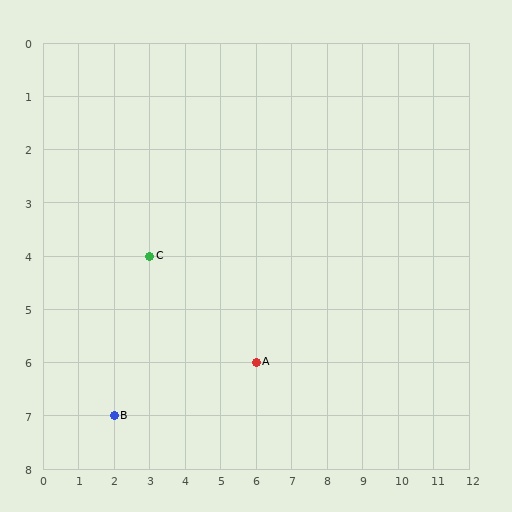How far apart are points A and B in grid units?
Points A and B are 4 columns and 1 row apart (about 4.1 grid units diagonally).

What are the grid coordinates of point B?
Point B is at grid coordinates (2, 7).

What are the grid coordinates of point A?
Point A is at grid coordinates (6, 6).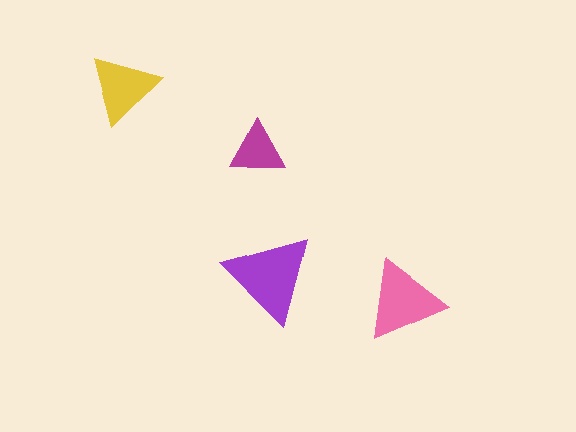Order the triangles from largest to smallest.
the purple one, the pink one, the yellow one, the magenta one.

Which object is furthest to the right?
The pink triangle is rightmost.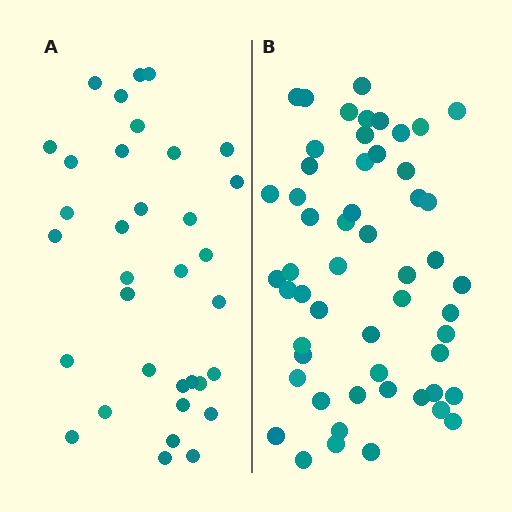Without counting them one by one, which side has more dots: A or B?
Region B (the right region) has more dots.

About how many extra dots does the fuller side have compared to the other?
Region B has approximately 20 more dots than region A.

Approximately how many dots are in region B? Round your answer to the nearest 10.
About 50 dots. (The exact count is 54, which rounds to 50.)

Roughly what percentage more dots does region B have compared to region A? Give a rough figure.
About 60% more.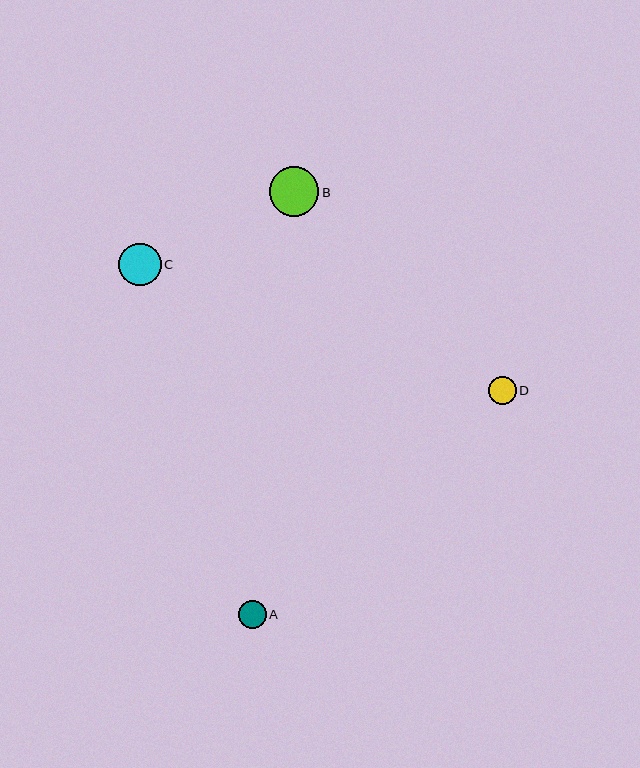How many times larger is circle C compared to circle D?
Circle C is approximately 1.5 times the size of circle D.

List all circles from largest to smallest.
From largest to smallest: B, C, D, A.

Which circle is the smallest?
Circle A is the smallest with a size of approximately 28 pixels.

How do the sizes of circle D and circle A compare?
Circle D and circle A are approximately the same size.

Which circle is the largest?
Circle B is the largest with a size of approximately 50 pixels.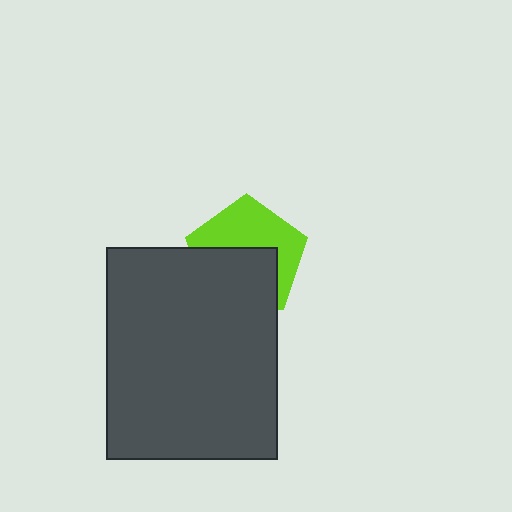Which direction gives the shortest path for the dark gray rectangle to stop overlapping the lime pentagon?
Moving down gives the shortest separation.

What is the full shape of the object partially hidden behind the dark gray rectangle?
The partially hidden object is a lime pentagon.